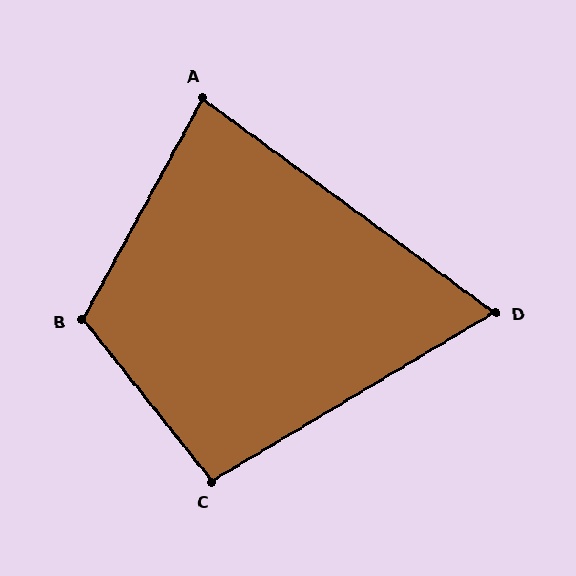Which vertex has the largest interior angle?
B, at approximately 113 degrees.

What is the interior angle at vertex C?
Approximately 98 degrees (obtuse).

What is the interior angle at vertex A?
Approximately 82 degrees (acute).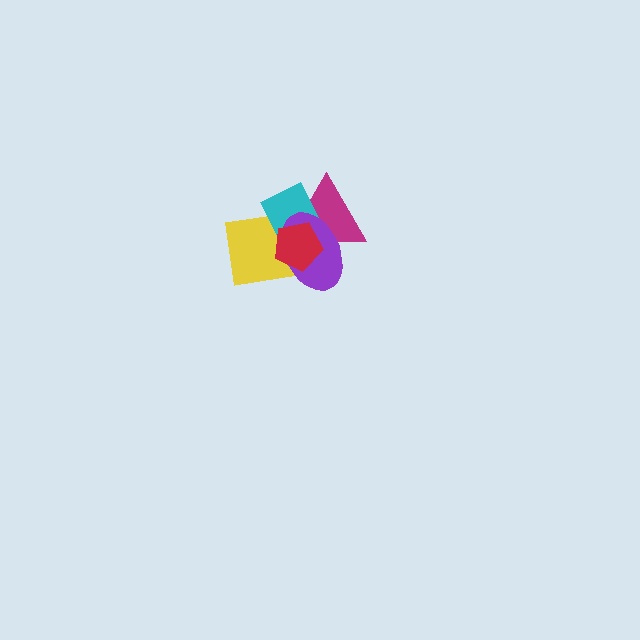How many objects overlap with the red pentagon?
4 objects overlap with the red pentagon.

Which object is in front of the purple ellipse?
The red pentagon is in front of the purple ellipse.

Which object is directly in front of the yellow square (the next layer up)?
The magenta triangle is directly in front of the yellow square.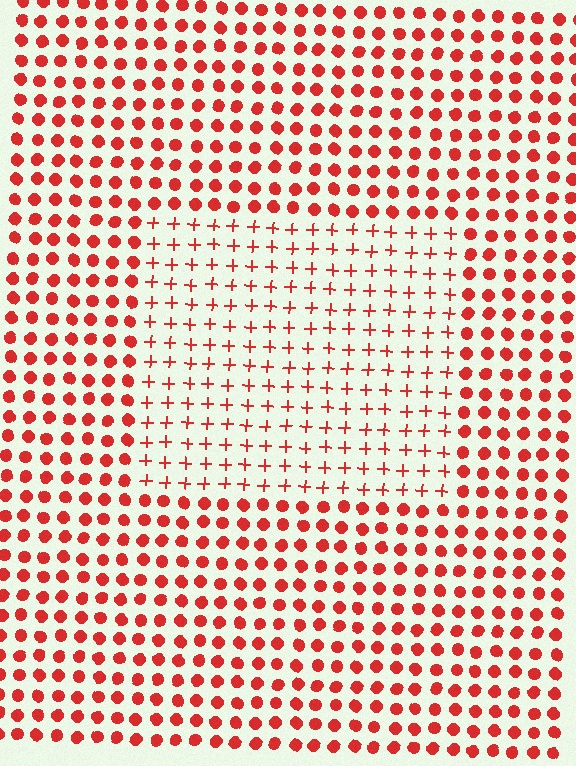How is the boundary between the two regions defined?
The boundary is defined by a change in element shape: plus signs inside vs. circles outside. All elements share the same color and spacing.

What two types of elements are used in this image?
The image uses plus signs inside the rectangle region and circles outside it.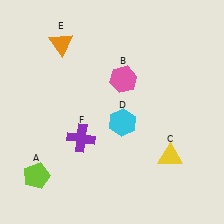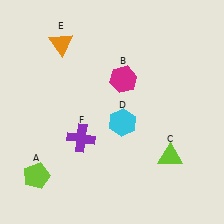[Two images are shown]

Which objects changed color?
B changed from pink to magenta. C changed from yellow to lime.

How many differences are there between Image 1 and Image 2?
There are 2 differences between the two images.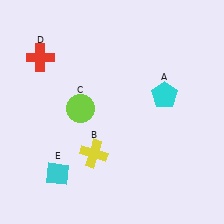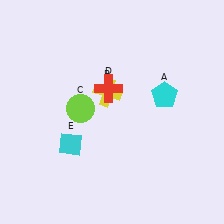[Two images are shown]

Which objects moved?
The objects that moved are: the yellow cross (B), the red cross (D), the cyan diamond (E).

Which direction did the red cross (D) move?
The red cross (D) moved right.